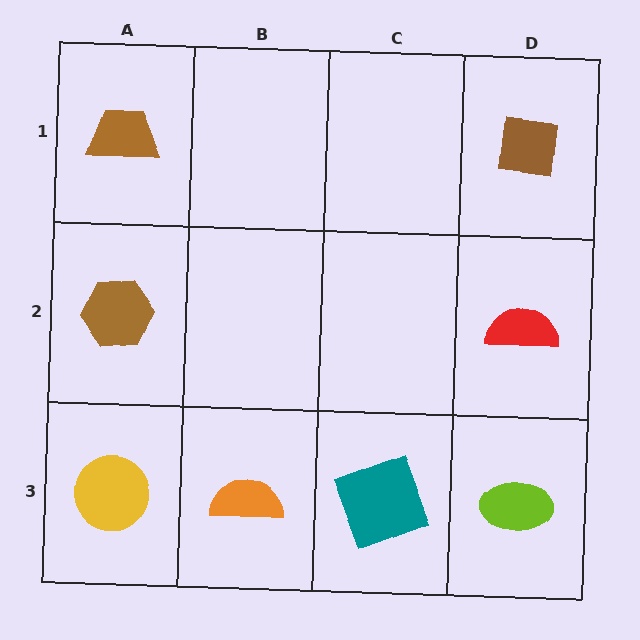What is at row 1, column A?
A brown trapezoid.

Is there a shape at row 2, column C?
No, that cell is empty.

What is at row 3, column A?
A yellow circle.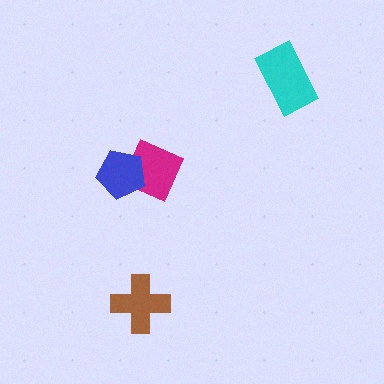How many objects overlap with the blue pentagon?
1 object overlaps with the blue pentagon.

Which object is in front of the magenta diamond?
The blue pentagon is in front of the magenta diamond.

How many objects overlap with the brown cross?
0 objects overlap with the brown cross.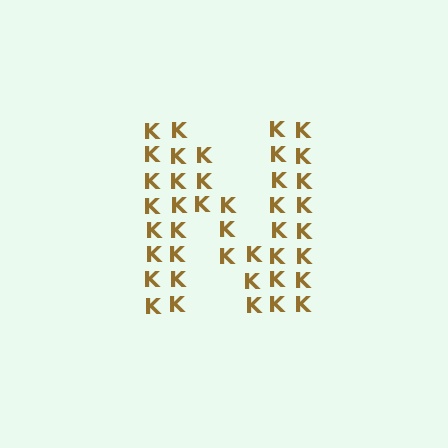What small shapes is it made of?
It is made of small letter K's.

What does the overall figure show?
The overall figure shows the letter N.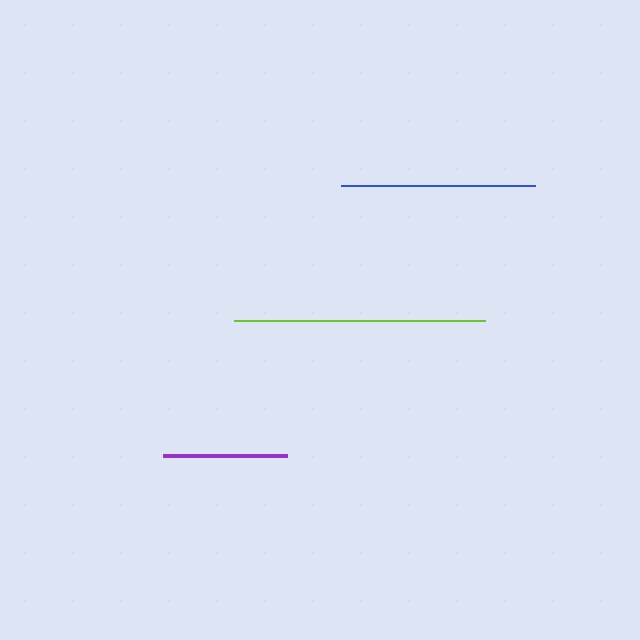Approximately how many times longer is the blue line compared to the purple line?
The blue line is approximately 1.6 times the length of the purple line.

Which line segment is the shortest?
The purple line is the shortest at approximately 124 pixels.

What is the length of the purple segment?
The purple segment is approximately 124 pixels long.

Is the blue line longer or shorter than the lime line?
The lime line is longer than the blue line.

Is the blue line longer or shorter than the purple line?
The blue line is longer than the purple line.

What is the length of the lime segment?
The lime segment is approximately 251 pixels long.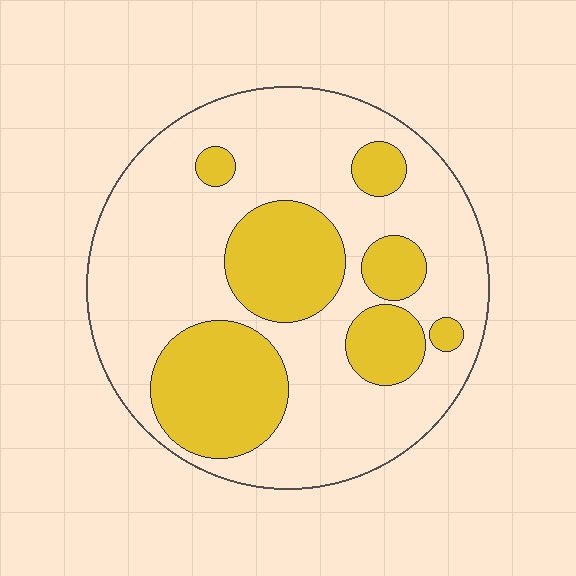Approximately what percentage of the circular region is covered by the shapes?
Approximately 30%.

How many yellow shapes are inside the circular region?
7.